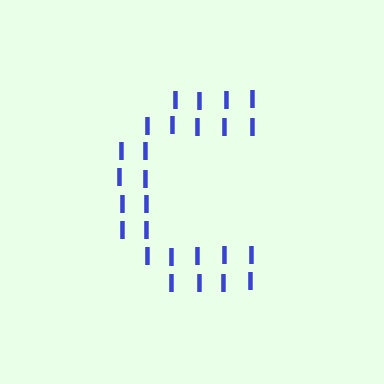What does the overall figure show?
The overall figure shows the letter C.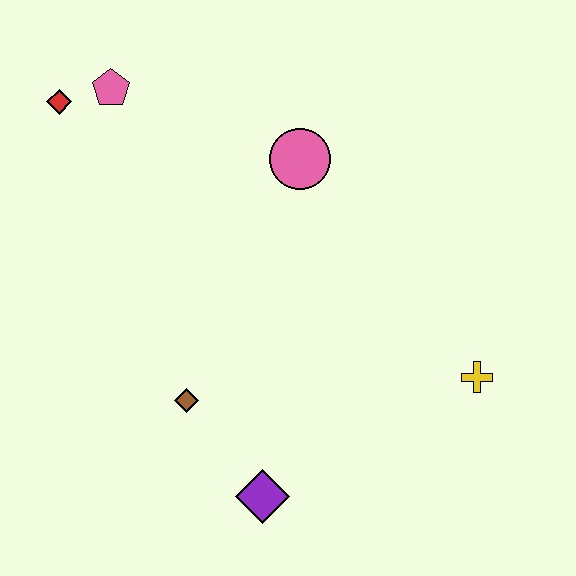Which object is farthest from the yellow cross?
The red diamond is farthest from the yellow cross.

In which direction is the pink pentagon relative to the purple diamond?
The pink pentagon is above the purple diamond.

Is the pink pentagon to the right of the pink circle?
No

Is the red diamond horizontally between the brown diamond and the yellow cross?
No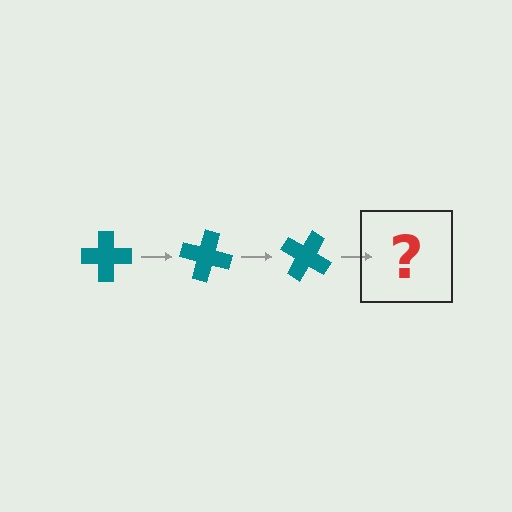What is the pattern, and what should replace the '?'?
The pattern is that the cross rotates 15 degrees each step. The '?' should be a teal cross rotated 45 degrees.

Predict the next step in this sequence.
The next step is a teal cross rotated 45 degrees.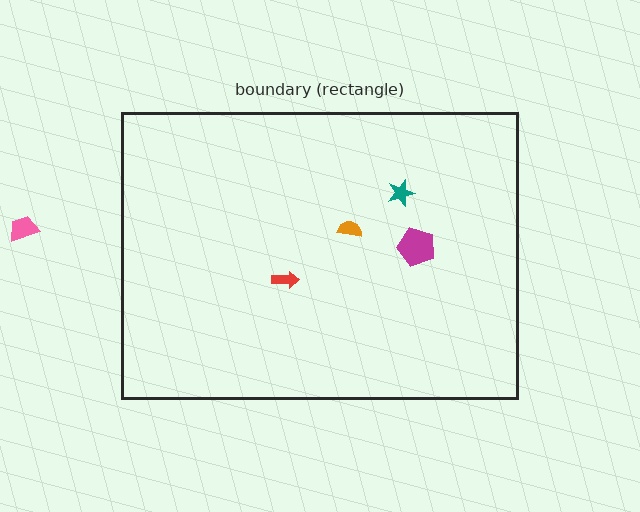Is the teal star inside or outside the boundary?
Inside.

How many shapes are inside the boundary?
4 inside, 1 outside.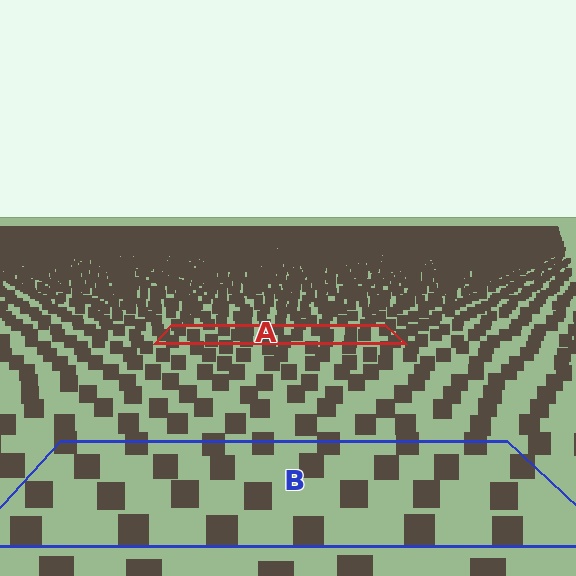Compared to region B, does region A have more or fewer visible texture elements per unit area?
Region A has more texture elements per unit area — they are packed more densely because it is farther away.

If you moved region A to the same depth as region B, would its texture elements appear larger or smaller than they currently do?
They would appear larger. At a closer depth, the same texture elements are projected at a bigger on-screen size.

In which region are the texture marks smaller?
The texture marks are smaller in region A, because it is farther away.